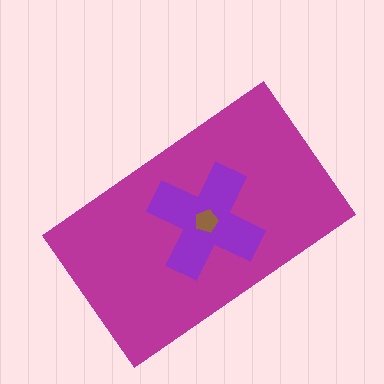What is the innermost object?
The brown pentagon.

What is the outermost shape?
The magenta rectangle.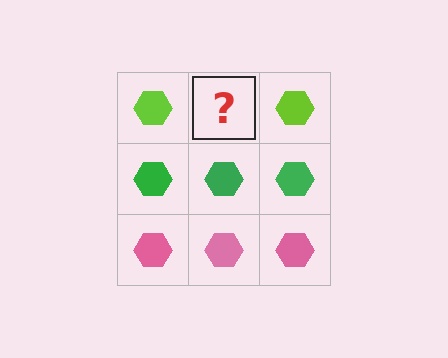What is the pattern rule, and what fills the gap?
The rule is that each row has a consistent color. The gap should be filled with a lime hexagon.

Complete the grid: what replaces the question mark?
The question mark should be replaced with a lime hexagon.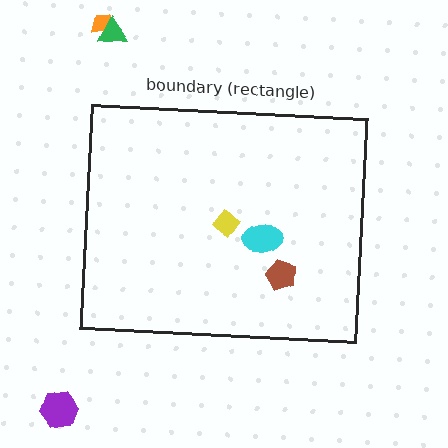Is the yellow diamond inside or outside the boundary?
Inside.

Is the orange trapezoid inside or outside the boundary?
Outside.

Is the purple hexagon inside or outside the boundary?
Outside.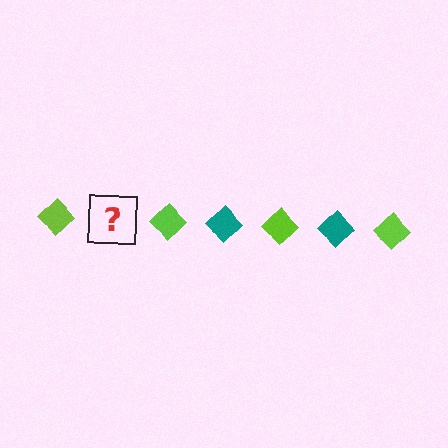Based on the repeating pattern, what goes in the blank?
The blank should be a teal diamond.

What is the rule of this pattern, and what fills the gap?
The rule is that the pattern cycles through lime, teal diamonds. The gap should be filled with a teal diamond.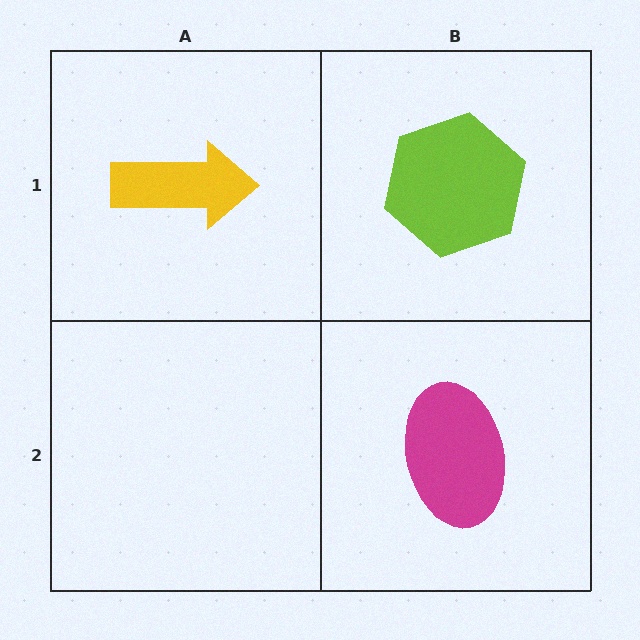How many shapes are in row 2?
1 shape.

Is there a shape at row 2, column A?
No, that cell is empty.